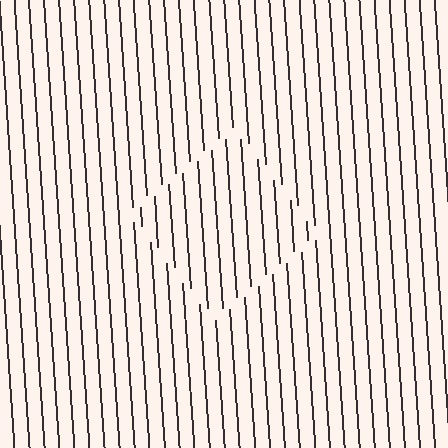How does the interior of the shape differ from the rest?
The interior of the shape contains the same grating, shifted by half a period — the contour is defined by the phase discontinuity where line-ends from the inner and outer gratings abut.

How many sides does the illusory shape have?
4 sides — the line-ends trace a square.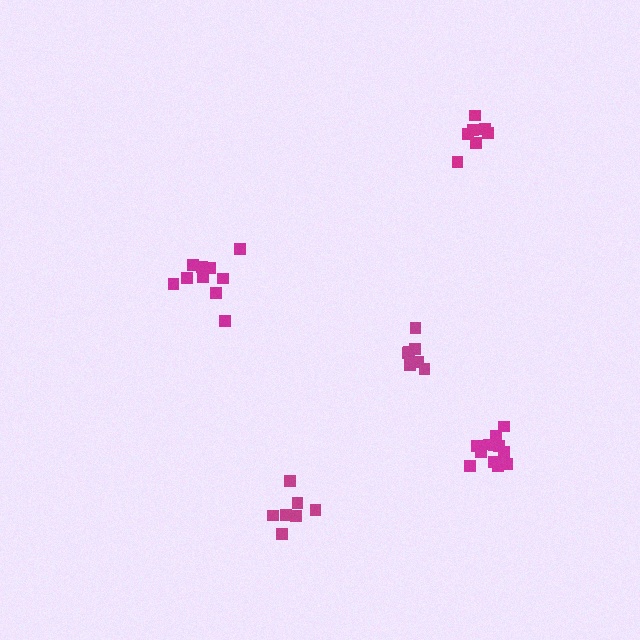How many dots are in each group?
Group 1: 7 dots, Group 2: 7 dots, Group 3: 13 dots, Group 4: 10 dots, Group 5: 7 dots (44 total).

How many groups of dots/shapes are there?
There are 5 groups.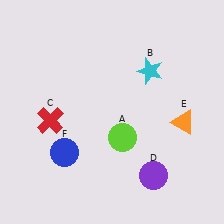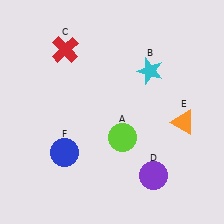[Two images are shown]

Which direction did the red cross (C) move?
The red cross (C) moved up.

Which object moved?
The red cross (C) moved up.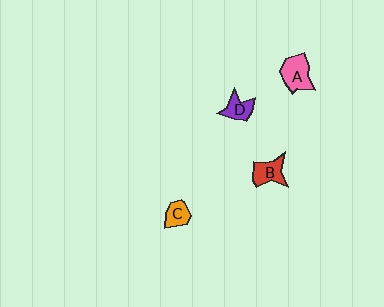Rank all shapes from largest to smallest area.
From largest to smallest: A (pink), B (red), D (purple), C (orange).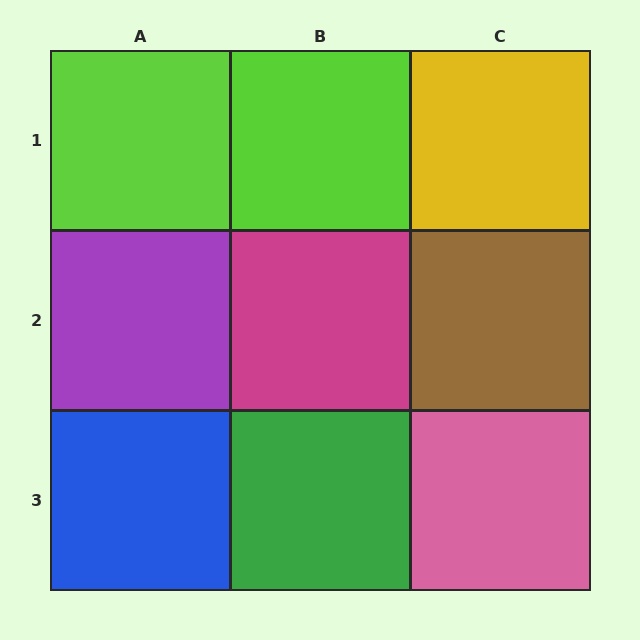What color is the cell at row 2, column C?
Brown.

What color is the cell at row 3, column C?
Pink.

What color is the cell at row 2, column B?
Magenta.